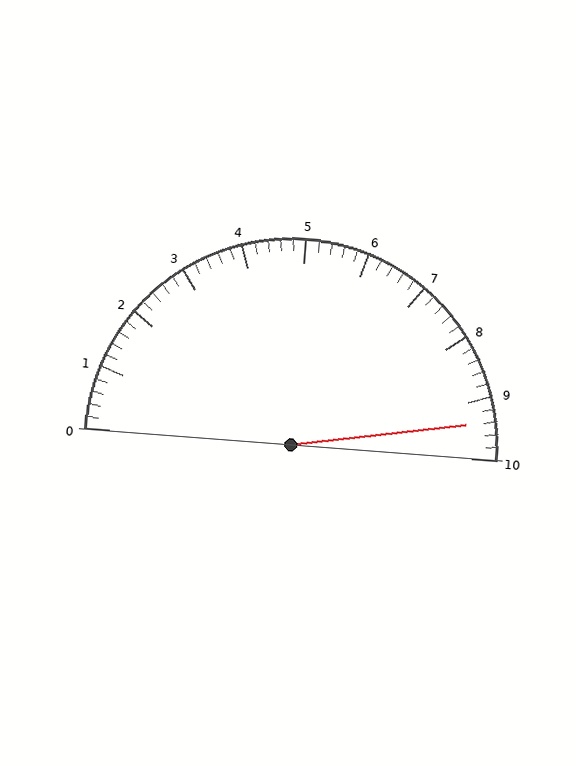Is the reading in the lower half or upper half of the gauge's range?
The reading is in the upper half of the range (0 to 10).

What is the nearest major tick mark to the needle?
The nearest major tick mark is 9.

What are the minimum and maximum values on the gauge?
The gauge ranges from 0 to 10.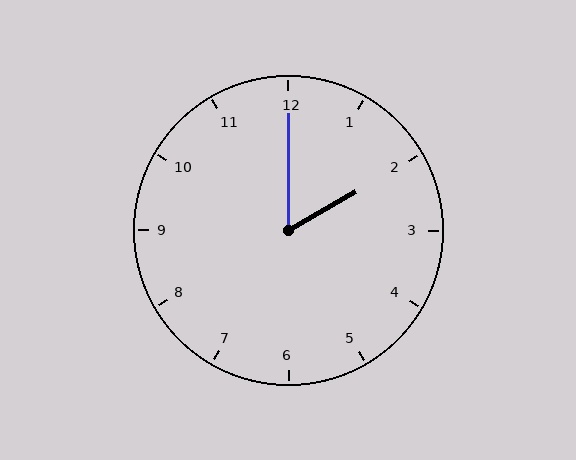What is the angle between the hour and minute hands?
Approximately 60 degrees.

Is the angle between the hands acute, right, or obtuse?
It is acute.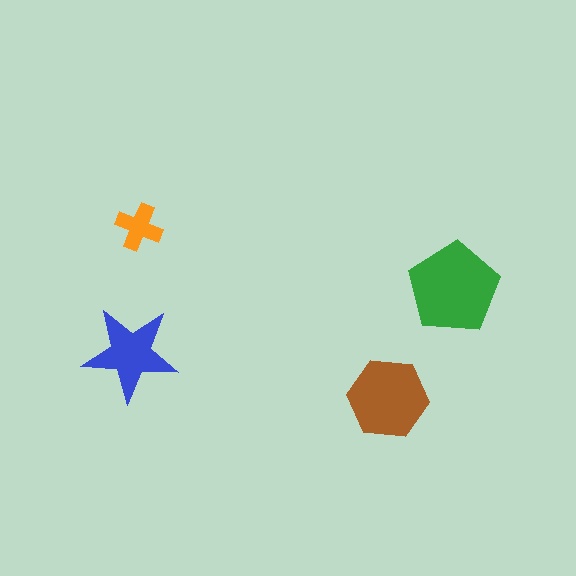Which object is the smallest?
The orange cross.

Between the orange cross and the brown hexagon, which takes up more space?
The brown hexagon.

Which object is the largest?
The green pentagon.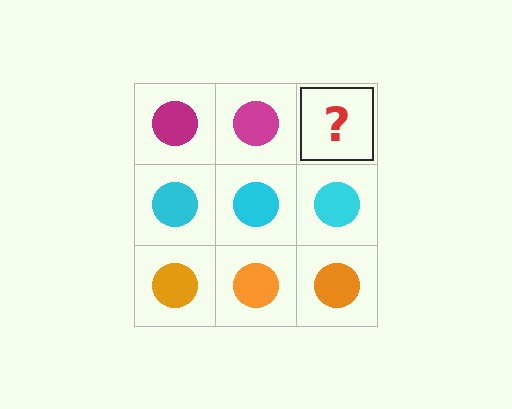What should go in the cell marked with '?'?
The missing cell should contain a magenta circle.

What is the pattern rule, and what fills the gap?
The rule is that each row has a consistent color. The gap should be filled with a magenta circle.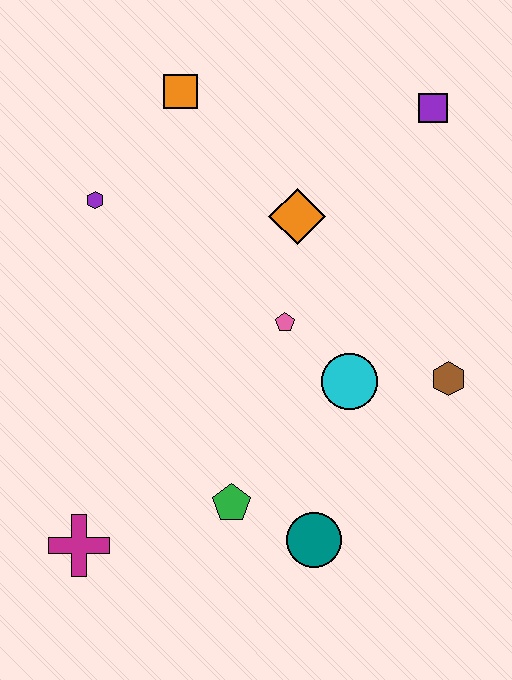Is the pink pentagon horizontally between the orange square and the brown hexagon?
Yes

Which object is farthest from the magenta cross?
The purple square is farthest from the magenta cross.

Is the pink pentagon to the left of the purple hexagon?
No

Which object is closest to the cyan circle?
The pink pentagon is closest to the cyan circle.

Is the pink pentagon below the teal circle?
No